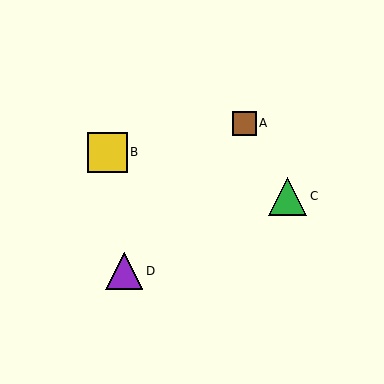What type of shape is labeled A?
Shape A is a brown square.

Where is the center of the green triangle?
The center of the green triangle is at (288, 196).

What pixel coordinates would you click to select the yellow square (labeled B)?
Click at (107, 152) to select the yellow square B.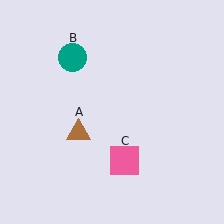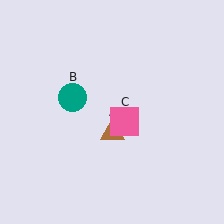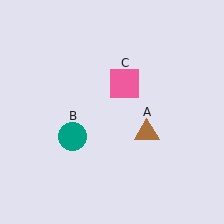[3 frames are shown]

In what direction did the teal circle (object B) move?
The teal circle (object B) moved down.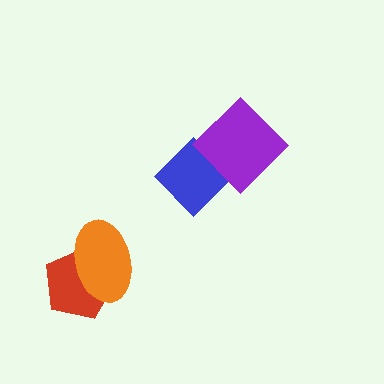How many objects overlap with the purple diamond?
1 object overlaps with the purple diamond.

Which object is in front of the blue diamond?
The purple diamond is in front of the blue diamond.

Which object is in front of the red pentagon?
The orange ellipse is in front of the red pentagon.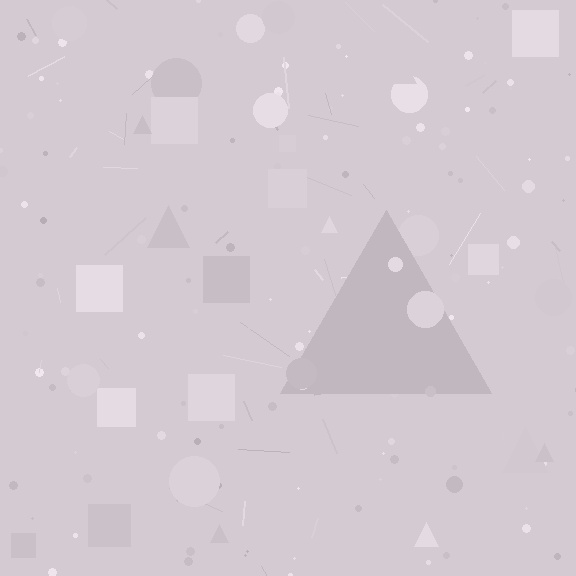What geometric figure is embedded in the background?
A triangle is embedded in the background.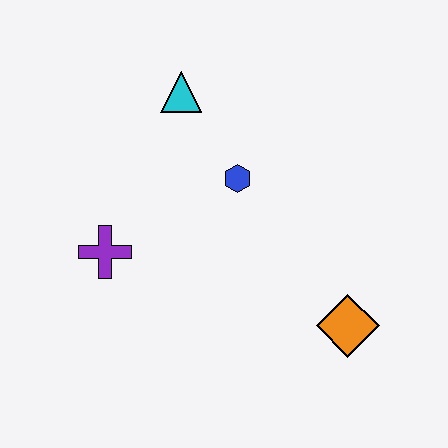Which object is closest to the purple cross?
The blue hexagon is closest to the purple cross.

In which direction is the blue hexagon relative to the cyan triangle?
The blue hexagon is below the cyan triangle.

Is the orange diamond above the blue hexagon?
No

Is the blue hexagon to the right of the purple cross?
Yes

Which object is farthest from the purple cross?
The orange diamond is farthest from the purple cross.